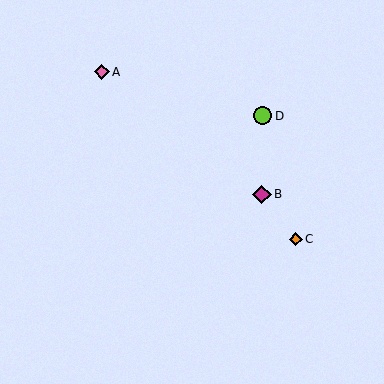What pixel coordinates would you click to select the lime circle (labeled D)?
Click at (263, 116) to select the lime circle D.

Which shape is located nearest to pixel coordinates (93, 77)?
The pink diamond (labeled A) at (102, 72) is nearest to that location.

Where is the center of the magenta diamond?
The center of the magenta diamond is at (262, 194).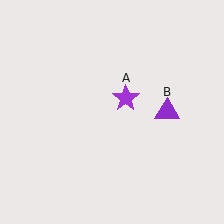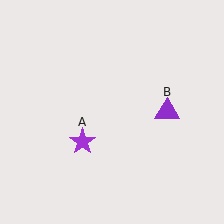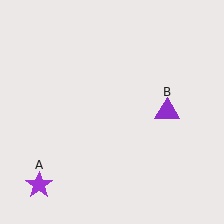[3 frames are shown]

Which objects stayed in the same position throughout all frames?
Purple triangle (object B) remained stationary.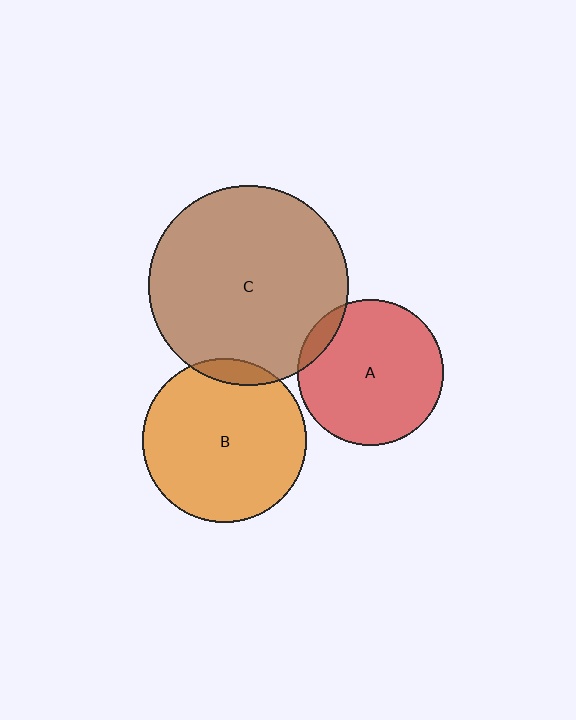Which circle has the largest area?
Circle C (brown).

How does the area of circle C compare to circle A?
Approximately 1.9 times.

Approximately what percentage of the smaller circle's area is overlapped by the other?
Approximately 10%.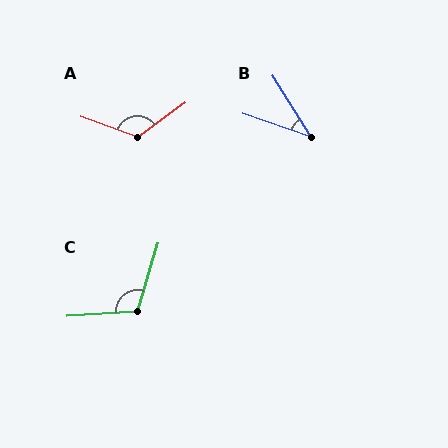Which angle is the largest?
A, at approximately 124 degrees.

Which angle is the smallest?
B, at approximately 39 degrees.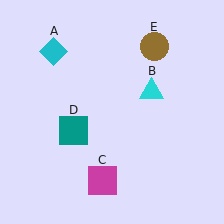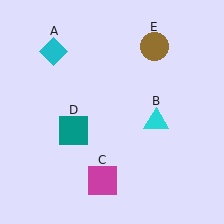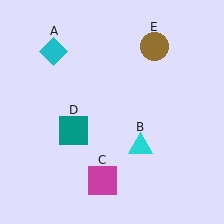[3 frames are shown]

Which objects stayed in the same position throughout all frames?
Cyan diamond (object A) and magenta square (object C) and teal square (object D) and brown circle (object E) remained stationary.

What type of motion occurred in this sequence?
The cyan triangle (object B) rotated clockwise around the center of the scene.